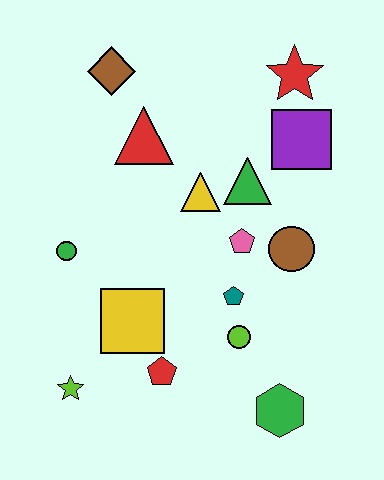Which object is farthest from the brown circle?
The lime star is farthest from the brown circle.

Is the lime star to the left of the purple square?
Yes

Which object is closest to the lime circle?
The teal pentagon is closest to the lime circle.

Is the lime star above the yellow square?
No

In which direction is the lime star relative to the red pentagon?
The lime star is to the left of the red pentagon.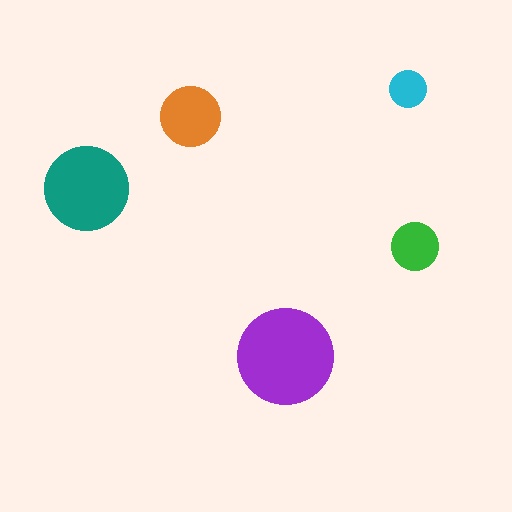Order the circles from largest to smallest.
the purple one, the teal one, the orange one, the green one, the cyan one.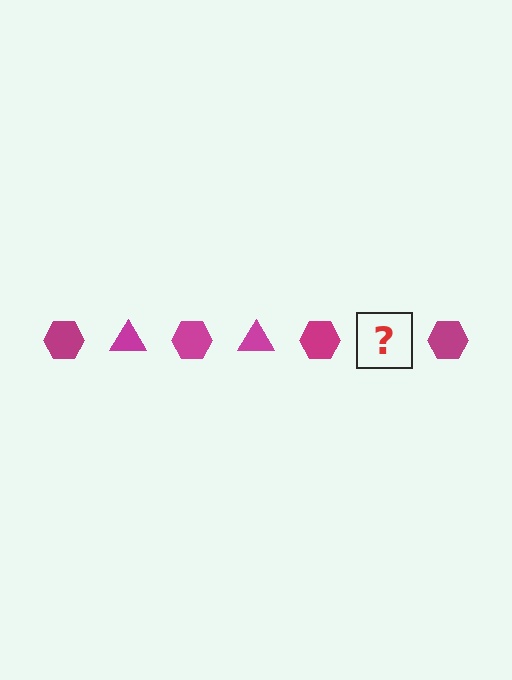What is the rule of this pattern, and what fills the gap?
The rule is that the pattern cycles through hexagon, triangle shapes in magenta. The gap should be filled with a magenta triangle.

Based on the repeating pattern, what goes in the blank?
The blank should be a magenta triangle.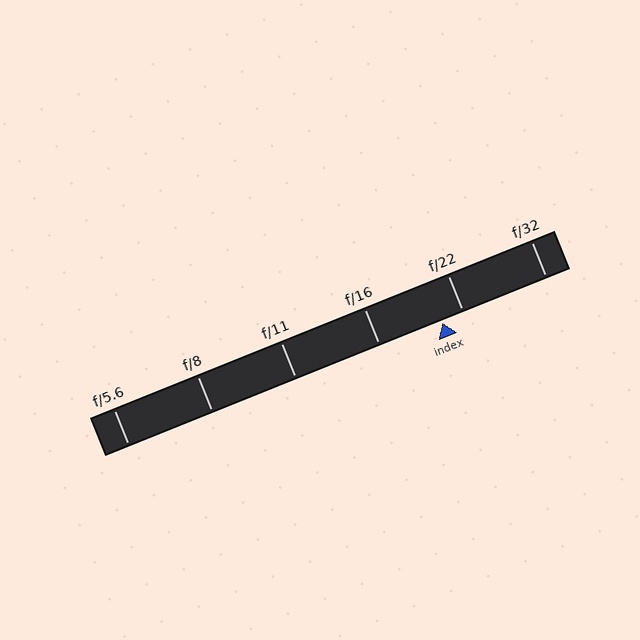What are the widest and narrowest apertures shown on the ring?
The widest aperture shown is f/5.6 and the narrowest is f/32.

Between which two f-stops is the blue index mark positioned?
The index mark is between f/16 and f/22.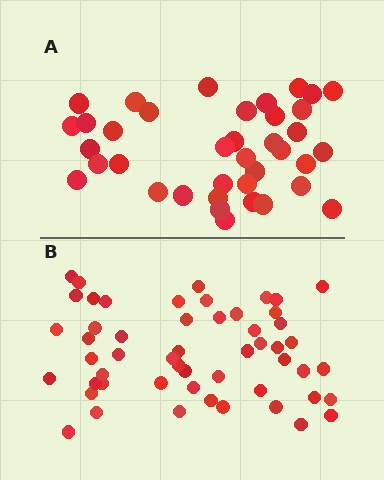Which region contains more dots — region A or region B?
Region B (the bottom region) has more dots.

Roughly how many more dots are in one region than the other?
Region B has approximately 15 more dots than region A.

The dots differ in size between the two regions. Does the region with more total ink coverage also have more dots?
No. Region A has more total ink coverage because its dots are larger, but region B actually contains more individual dots. Total area can be misleading — the number of items is what matters here.